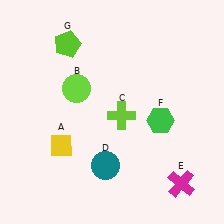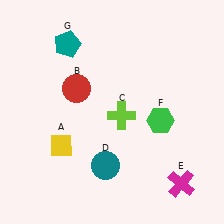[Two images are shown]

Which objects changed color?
B changed from lime to red. G changed from lime to teal.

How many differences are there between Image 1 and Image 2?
There are 2 differences between the two images.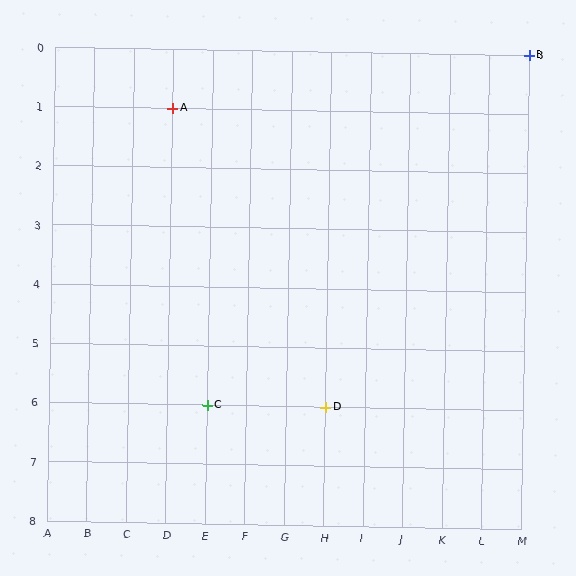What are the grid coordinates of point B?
Point B is at grid coordinates (M, 0).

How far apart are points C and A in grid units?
Points C and A are 1 column and 5 rows apart (about 5.1 grid units diagonally).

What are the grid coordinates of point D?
Point D is at grid coordinates (H, 6).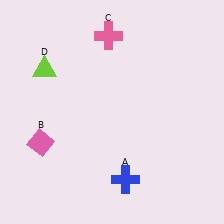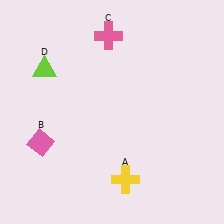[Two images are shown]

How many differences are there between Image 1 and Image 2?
There is 1 difference between the two images.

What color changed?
The cross (A) changed from blue in Image 1 to yellow in Image 2.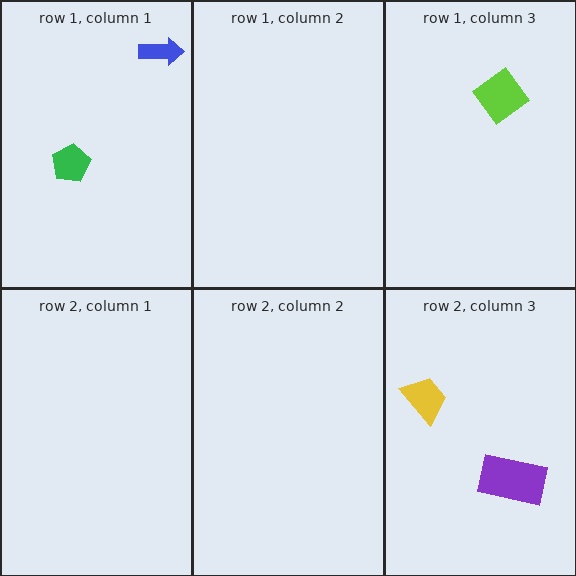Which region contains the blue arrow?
The row 1, column 1 region.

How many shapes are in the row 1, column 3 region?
1.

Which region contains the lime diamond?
The row 1, column 3 region.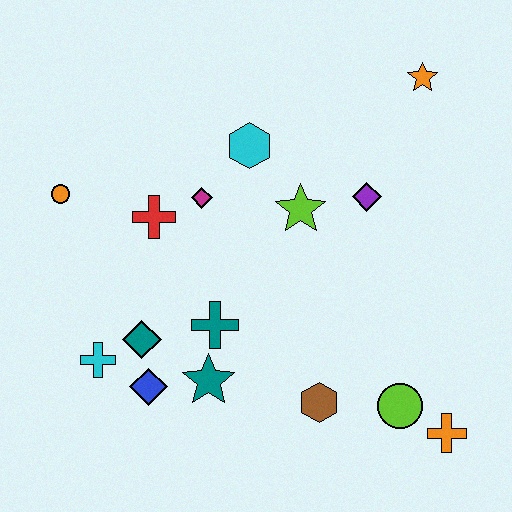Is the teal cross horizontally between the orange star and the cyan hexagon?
No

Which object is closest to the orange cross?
The lime circle is closest to the orange cross.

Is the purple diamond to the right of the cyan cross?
Yes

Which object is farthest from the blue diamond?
The orange star is farthest from the blue diamond.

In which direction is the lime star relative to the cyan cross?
The lime star is to the right of the cyan cross.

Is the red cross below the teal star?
No